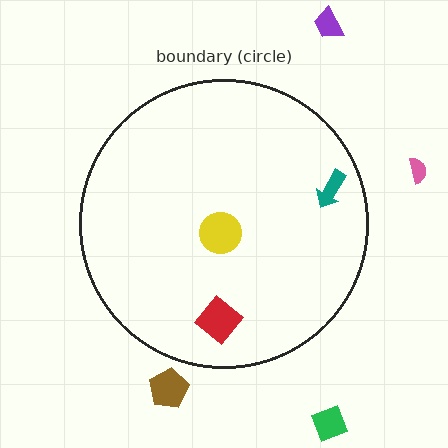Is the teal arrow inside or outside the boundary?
Inside.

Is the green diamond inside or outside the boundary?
Outside.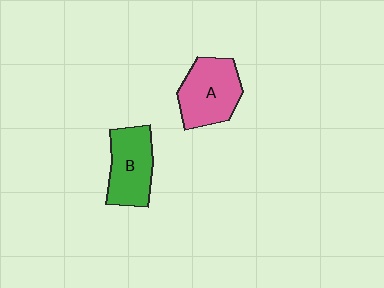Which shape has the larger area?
Shape A (pink).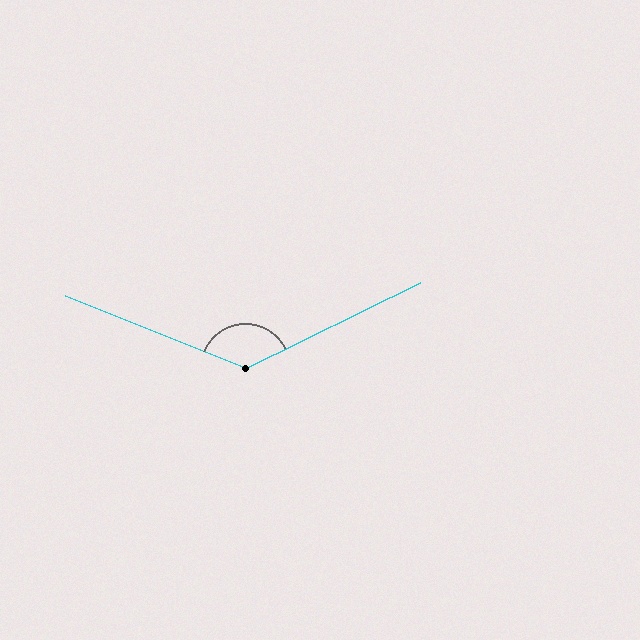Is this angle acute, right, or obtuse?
It is obtuse.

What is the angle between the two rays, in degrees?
Approximately 132 degrees.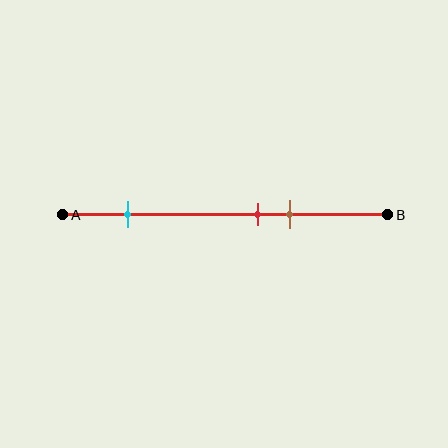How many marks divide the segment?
There are 3 marks dividing the segment.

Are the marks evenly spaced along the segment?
No, the marks are not evenly spaced.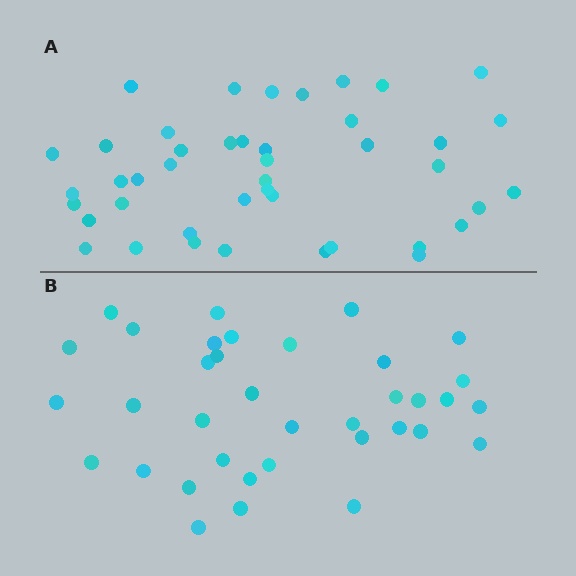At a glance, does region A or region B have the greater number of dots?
Region A (the top region) has more dots.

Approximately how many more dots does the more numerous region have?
Region A has roughly 8 or so more dots than region B.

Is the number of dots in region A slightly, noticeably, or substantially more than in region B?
Region A has only slightly more — the two regions are fairly close. The ratio is roughly 1.2 to 1.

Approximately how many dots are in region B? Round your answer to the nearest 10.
About 40 dots. (The exact count is 36, which rounds to 40.)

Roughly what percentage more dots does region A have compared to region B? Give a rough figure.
About 20% more.